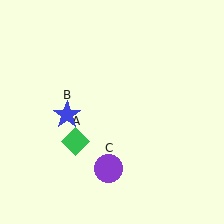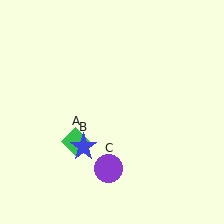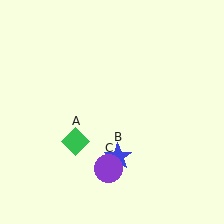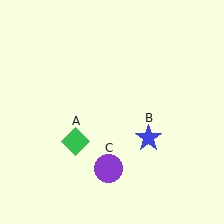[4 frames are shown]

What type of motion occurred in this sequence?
The blue star (object B) rotated counterclockwise around the center of the scene.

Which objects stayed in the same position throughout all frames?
Green diamond (object A) and purple circle (object C) remained stationary.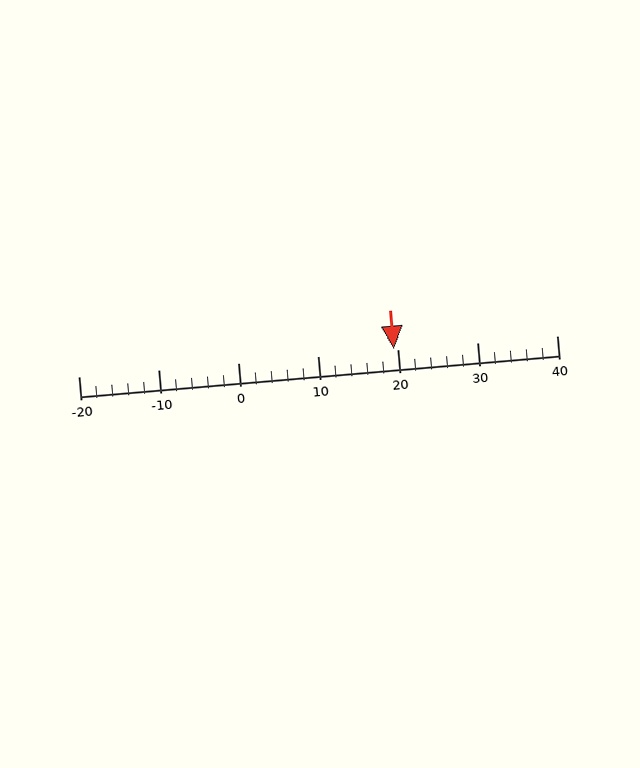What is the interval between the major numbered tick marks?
The major tick marks are spaced 10 units apart.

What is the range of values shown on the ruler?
The ruler shows values from -20 to 40.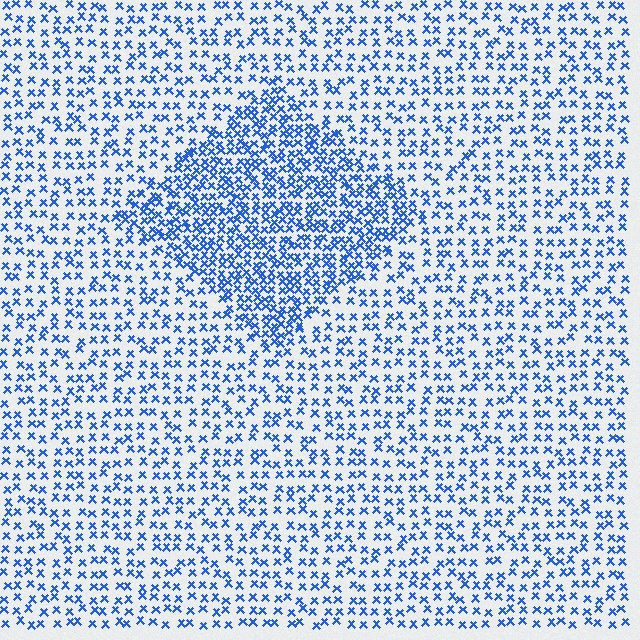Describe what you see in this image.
The image contains small blue elements arranged at two different densities. A diamond-shaped region is visible where the elements are more densely packed than the surrounding area.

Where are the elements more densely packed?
The elements are more densely packed inside the diamond boundary.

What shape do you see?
I see a diamond.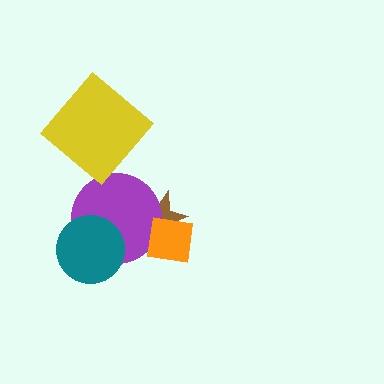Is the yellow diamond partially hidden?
No, no other shape covers it.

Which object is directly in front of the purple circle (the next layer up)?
The orange square is directly in front of the purple circle.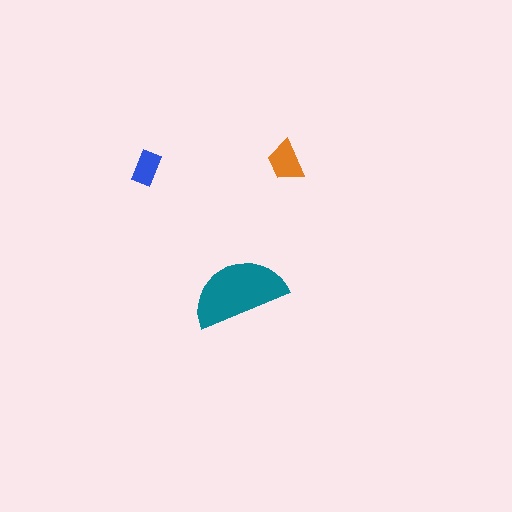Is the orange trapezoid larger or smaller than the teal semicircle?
Smaller.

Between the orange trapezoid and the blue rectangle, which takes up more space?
The orange trapezoid.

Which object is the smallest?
The blue rectangle.